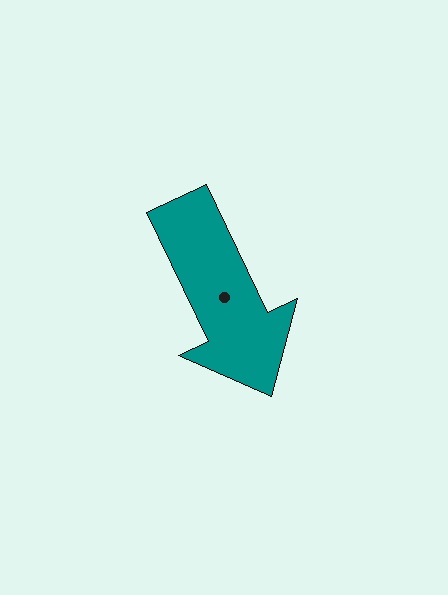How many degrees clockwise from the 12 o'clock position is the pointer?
Approximately 154 degrees.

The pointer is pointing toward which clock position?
Roughly 5 o'clock.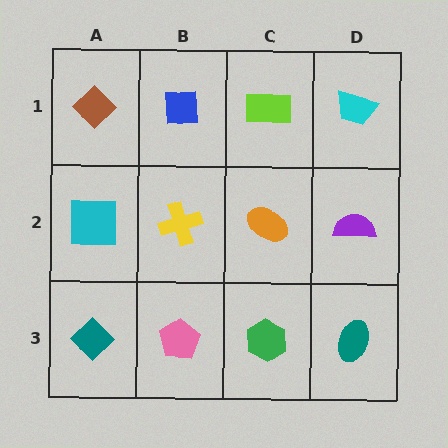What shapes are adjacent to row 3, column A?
A cyan square (row 2, column A), a pink pentagon (row 3, column B).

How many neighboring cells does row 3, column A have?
2.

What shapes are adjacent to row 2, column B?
A blue square (row 1, column B), a pink pentagon (row 3, column B), a cyan square (row 2, column A), an orange ellipse (row 2, column C).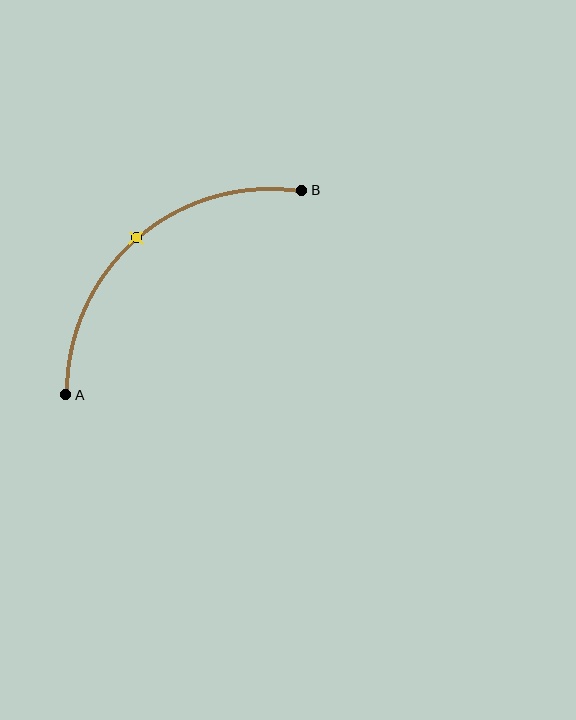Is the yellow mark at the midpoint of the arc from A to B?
Yes. The yellow mark lies on the arc at equal arc-length from both A and B — it is the arc midpoint.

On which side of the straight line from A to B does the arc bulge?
The arc bulges above and to the left of the straight line connecting A and B.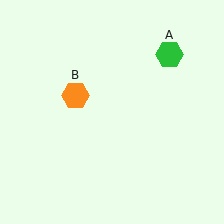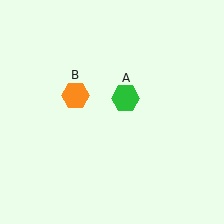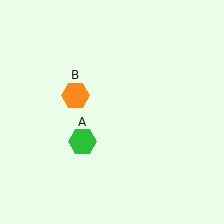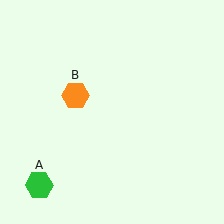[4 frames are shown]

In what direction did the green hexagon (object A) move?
The green hexagon (object A) moved down and to the left.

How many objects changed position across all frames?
1 object changed position: green hexagon (object A).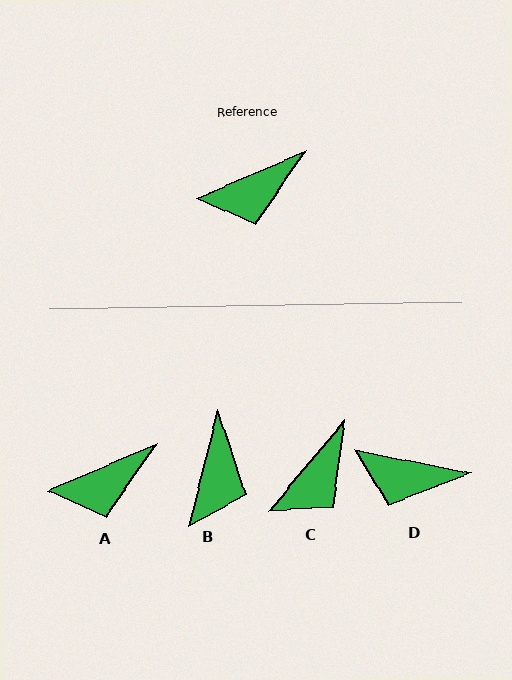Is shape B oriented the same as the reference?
No, it is off by about 53 degrees.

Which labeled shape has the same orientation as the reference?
A.